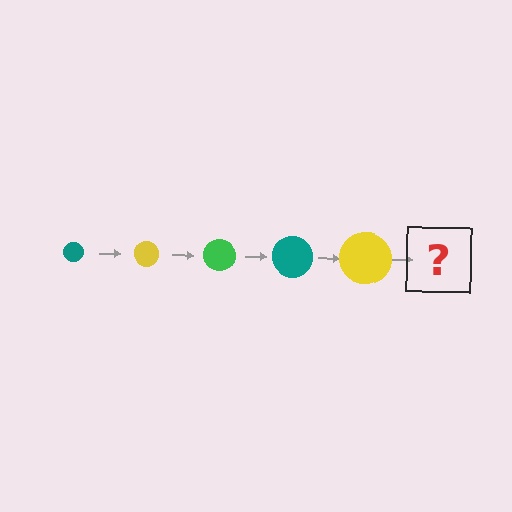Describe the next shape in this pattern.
It should be a green circle, larger than the previous one.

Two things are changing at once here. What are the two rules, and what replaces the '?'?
The two rules are that the circle grows larger each step and the color cycles through teal, yellow, and green. The '?' should be a green circle, larger than the previous one.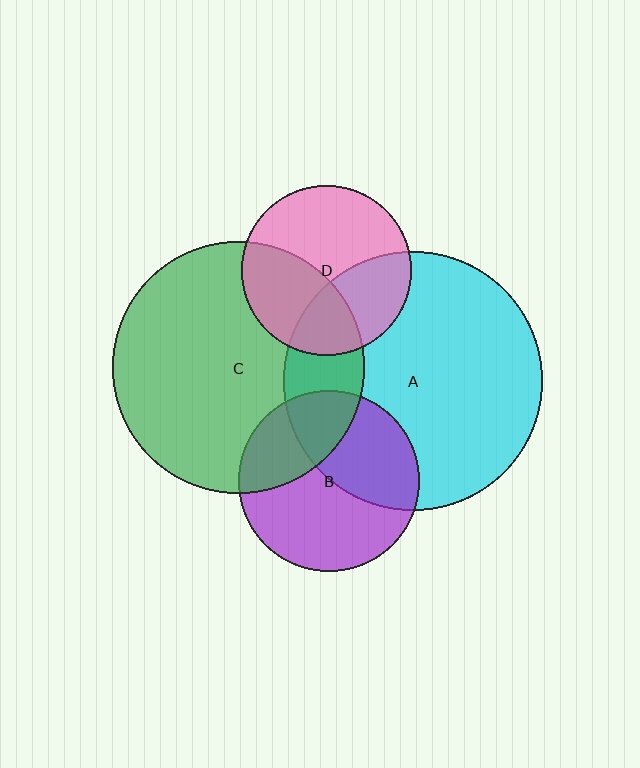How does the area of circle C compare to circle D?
Approximately 2.2 times.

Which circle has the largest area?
Circle A (cyan).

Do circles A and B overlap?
Yes.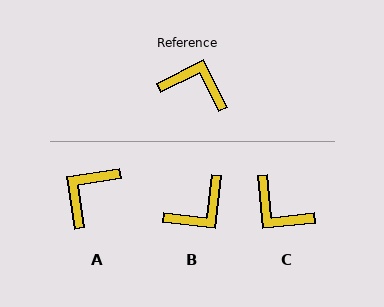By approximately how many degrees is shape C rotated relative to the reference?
Approximately 159 degrees counter-clockwise.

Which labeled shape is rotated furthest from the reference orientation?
C, about 159 degrees away.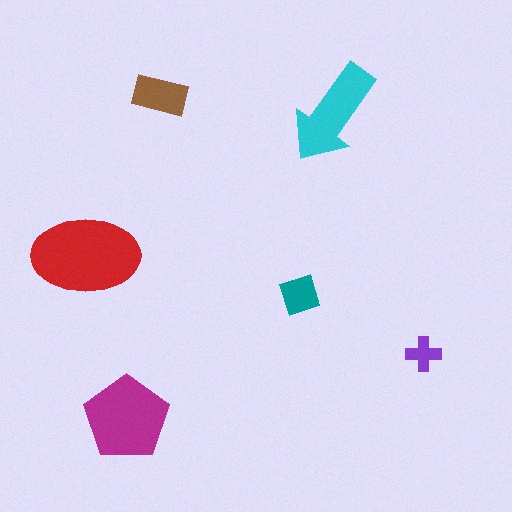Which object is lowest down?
The magenta pentagon is bottommost.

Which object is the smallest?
The purple cross.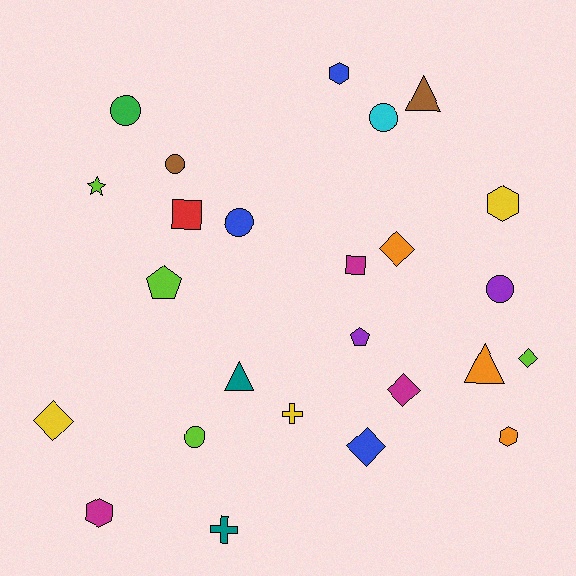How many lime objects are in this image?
There are 4 lime objects.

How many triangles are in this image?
There are 3 triangles.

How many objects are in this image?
There are 25 objects.